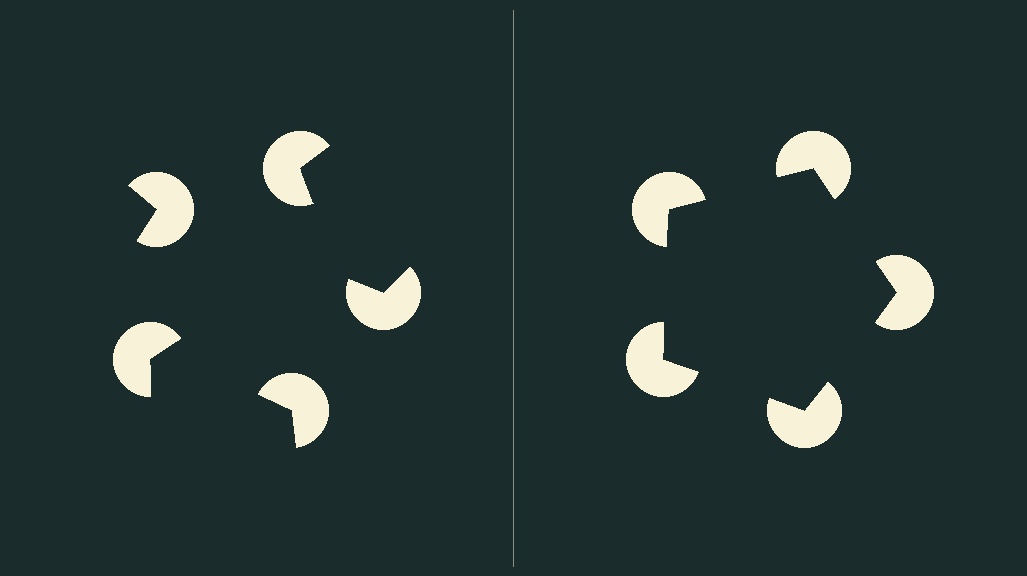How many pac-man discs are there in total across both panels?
10 — 5 on each side.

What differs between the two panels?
The pac-man discs are positioned identically on both sides; only the wedge orientations differ. On the right they align to a pentagon; on the left they are misaligned.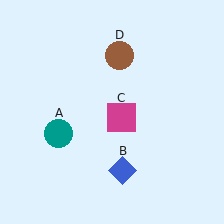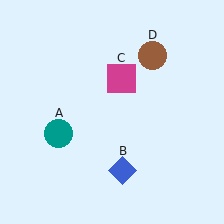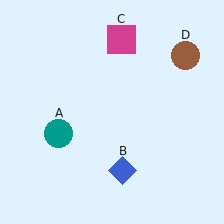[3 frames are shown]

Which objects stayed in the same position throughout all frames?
Teal circle (object A) and blue diamond (object B) remained stationary.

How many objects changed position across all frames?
2 objects changed position: magenta square (object C), brown circle (object D).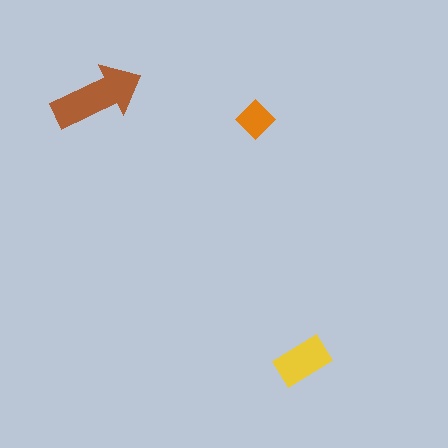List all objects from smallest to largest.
The orange diamond, the yellow rectangle, the brown arrow.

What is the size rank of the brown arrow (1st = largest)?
1st.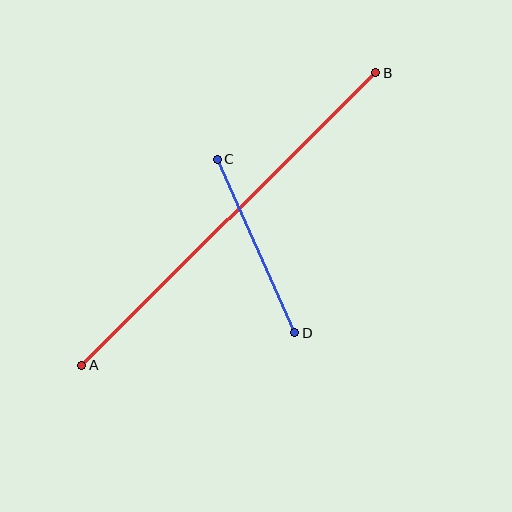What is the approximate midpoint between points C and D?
The midpoint is at approximately (256, 246) pixels.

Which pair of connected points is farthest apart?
Points A and B are farthest apart.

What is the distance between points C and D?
The distance is approximately 190 pixels.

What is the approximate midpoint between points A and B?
The midpoint is at approximately (229, 219) pixels.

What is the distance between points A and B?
The distance is approximately 415 pixels.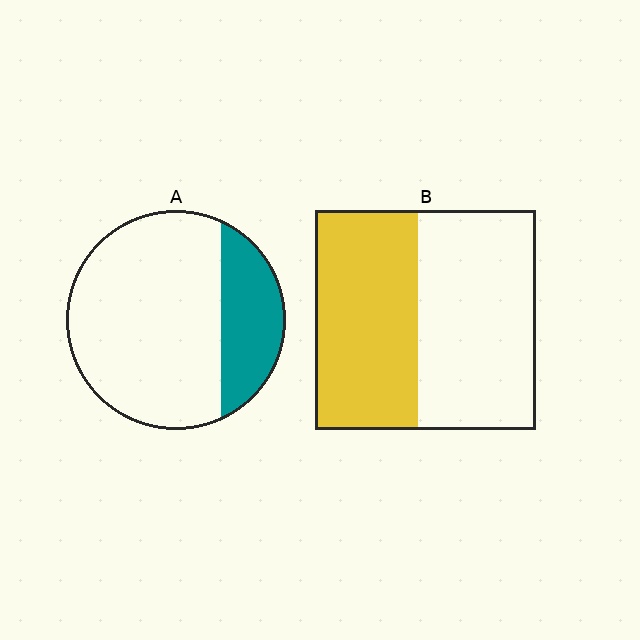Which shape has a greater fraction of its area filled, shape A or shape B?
Shape B.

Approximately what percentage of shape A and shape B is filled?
A is approximately 25% and B is approximately 45%.